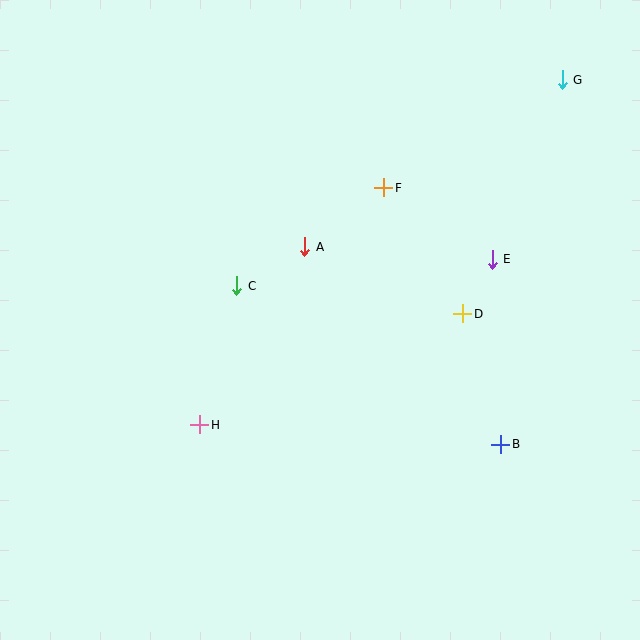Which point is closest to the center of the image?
Point A at (305, 247) is closest to the center.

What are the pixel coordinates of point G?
Point G is at (562, 80).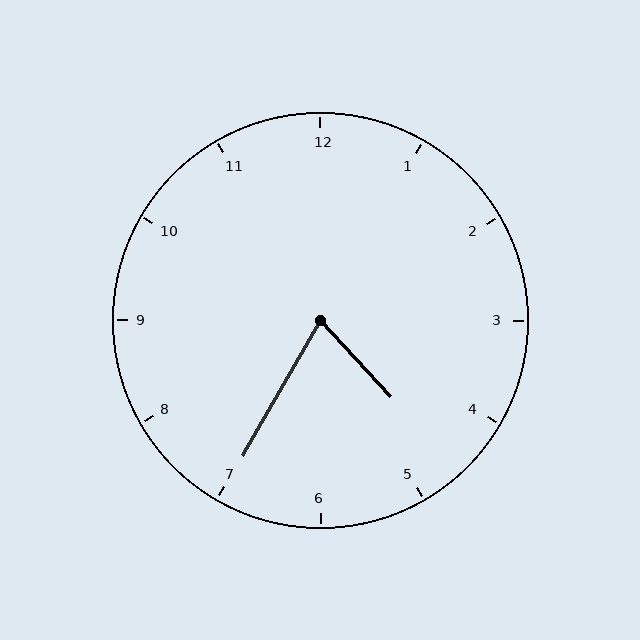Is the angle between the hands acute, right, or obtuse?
It is acute.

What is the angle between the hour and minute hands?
Approximately 72 degrees.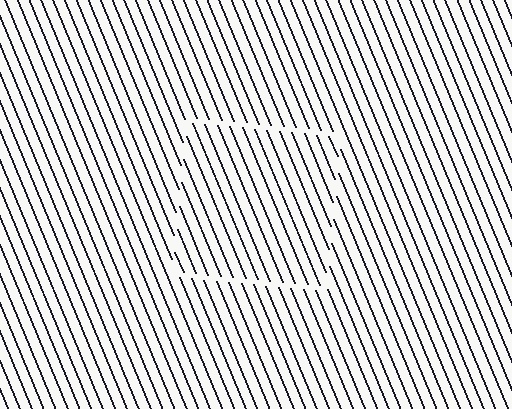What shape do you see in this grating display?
An illusory square. The interior of the shape contains the same grating, shifted by half a period — the contour is defined by the phase discontinuity where line-ends from the inner and outer gratings abut.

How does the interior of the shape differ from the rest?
The interior of the shape contains the same grating, shifted by half a period — the contour is defined by the phase discontinuity where line-ends from the inner and outer gratings abut.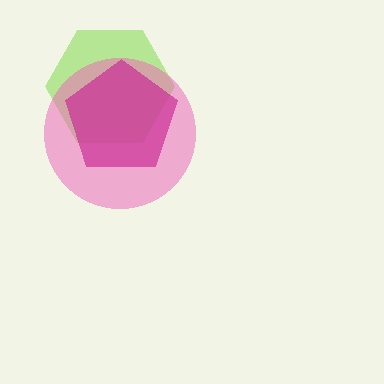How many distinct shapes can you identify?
There are 3 distinct shapes: a lime hexagon, a pink circle, a magenta pentagon.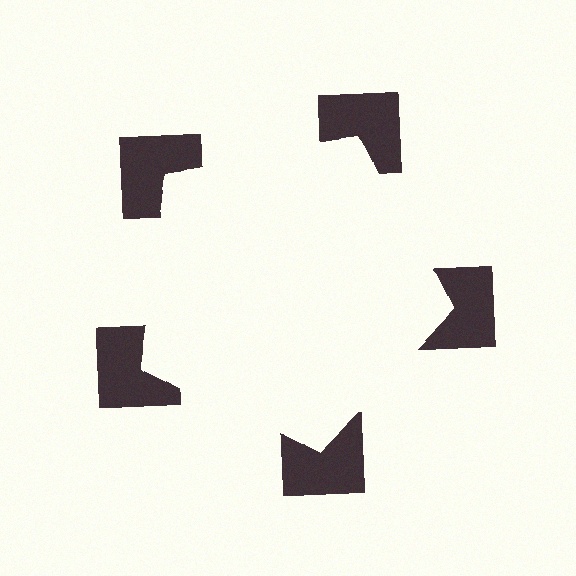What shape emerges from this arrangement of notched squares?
An illusory pentagon — its edges are inferred from the aligned wedge cuts in the notched squares, not physically drawn.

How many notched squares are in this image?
There are 5 — one at each vertex of the illusory pentagon.